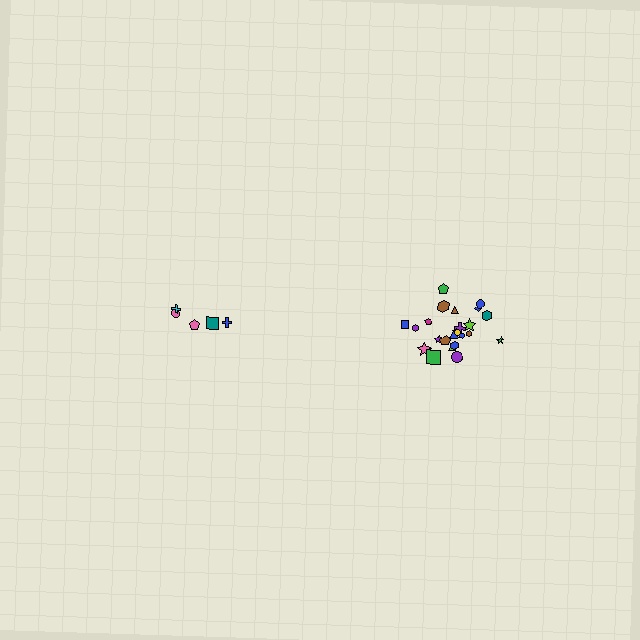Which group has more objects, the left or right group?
The right group.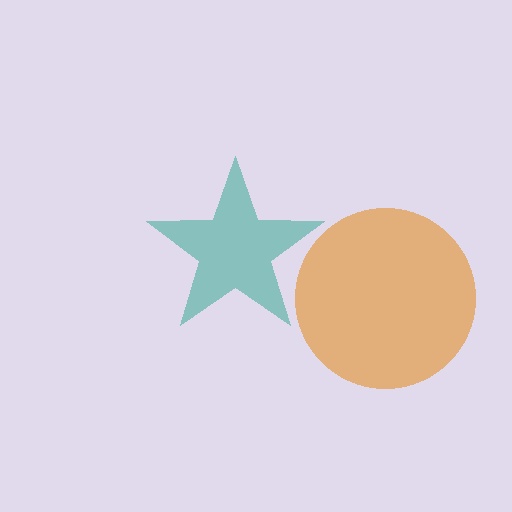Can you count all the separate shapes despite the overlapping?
Yes, there are 2 separate shapes.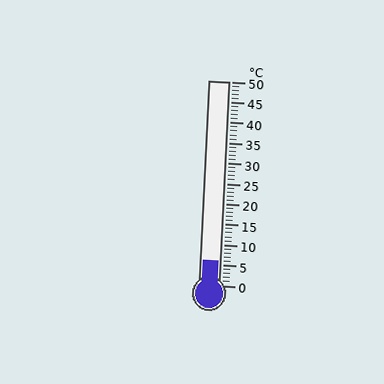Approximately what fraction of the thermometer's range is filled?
The thermometer is filled to approximately 10% of its range.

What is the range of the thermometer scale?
The thermometer scale ranges from 0°C to 50°C.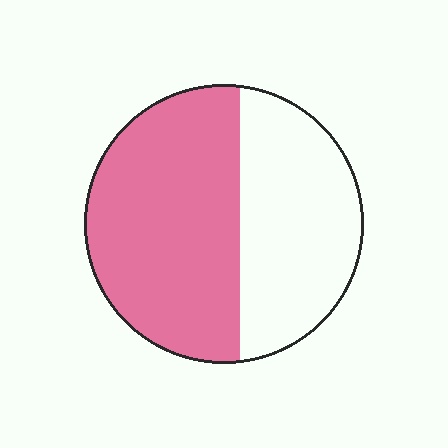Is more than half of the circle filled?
Yes.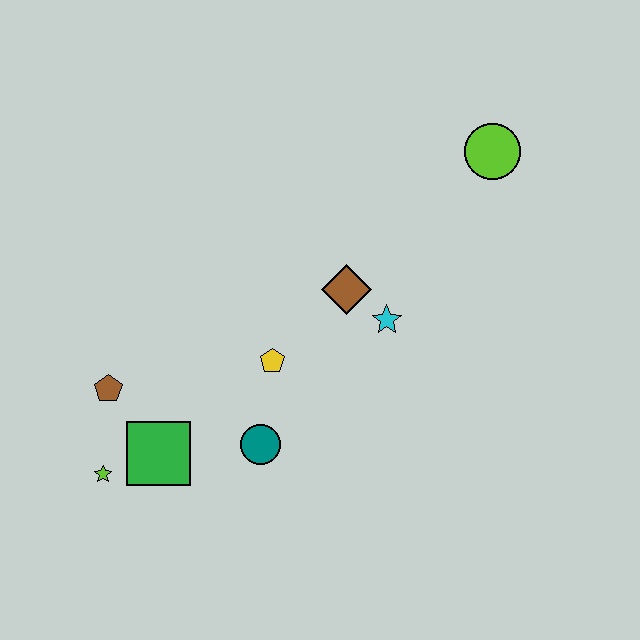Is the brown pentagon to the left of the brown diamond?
Yes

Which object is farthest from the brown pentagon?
The lime circle is farthest from the brown pentagon.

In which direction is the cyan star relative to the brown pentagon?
The cyan star is to the right of the brown pentagon.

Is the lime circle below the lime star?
No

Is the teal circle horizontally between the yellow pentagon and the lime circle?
No